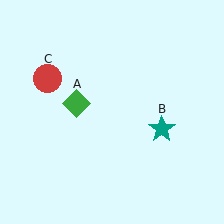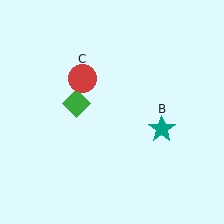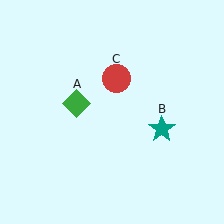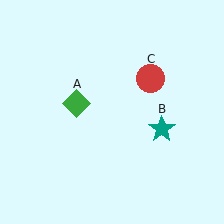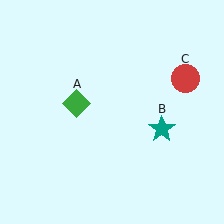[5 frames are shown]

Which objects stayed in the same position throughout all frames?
Green diamond (object A) and teal star (object B) remained stationary.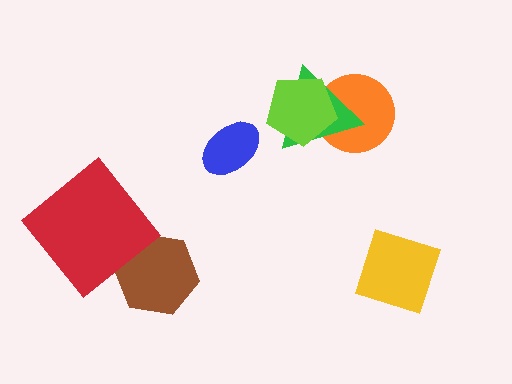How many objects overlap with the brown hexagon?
1 object overlaps with the brown hexagon.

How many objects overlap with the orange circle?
2 objects overlap with the orange circle.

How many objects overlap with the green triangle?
2 objects overlap with the green triangle.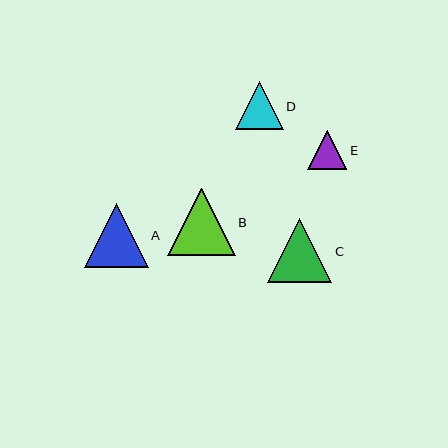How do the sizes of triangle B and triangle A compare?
Triangle B and triangle A are approximately the same size.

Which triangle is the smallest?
Triangle E is the smallest with a size of approximately 39 pixels.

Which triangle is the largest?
Triangle B is the largest with a size of approximately 67 pixels.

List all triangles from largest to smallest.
From largest to smallest: B, A, C, D, E.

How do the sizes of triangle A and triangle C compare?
Triangle A and triangle C are approximately the same size.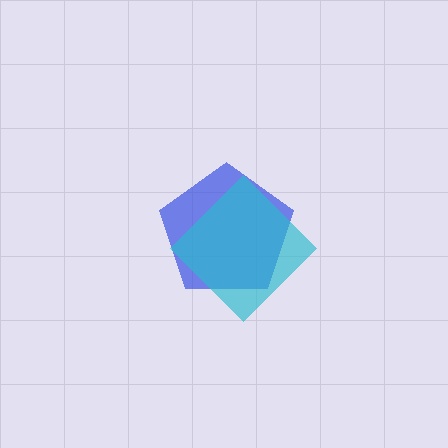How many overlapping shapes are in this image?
There are 2 overlapping shapes in the image.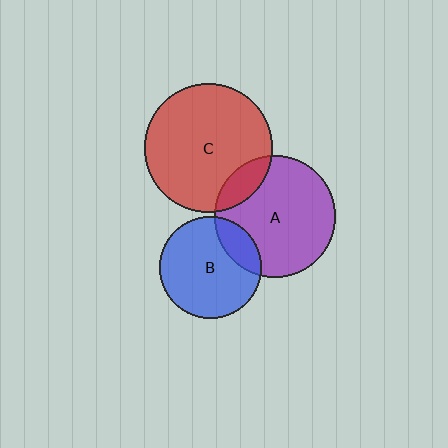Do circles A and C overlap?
Yes.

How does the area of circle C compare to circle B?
Approximately 1.6 times.